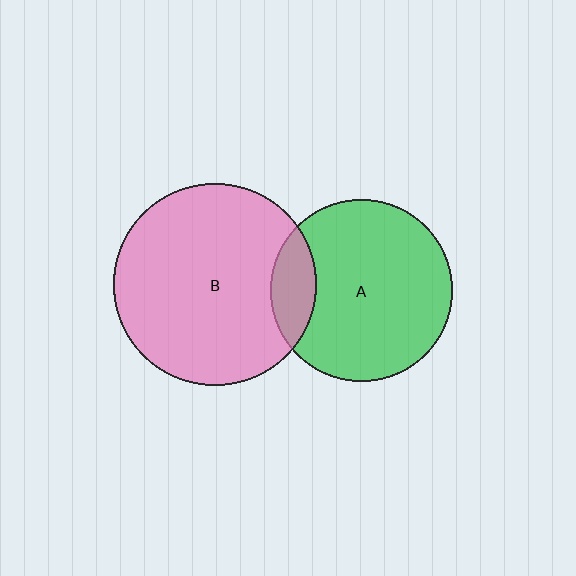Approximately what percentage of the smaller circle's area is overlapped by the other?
Approximately 15%.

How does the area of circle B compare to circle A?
Approximately 1.2 times.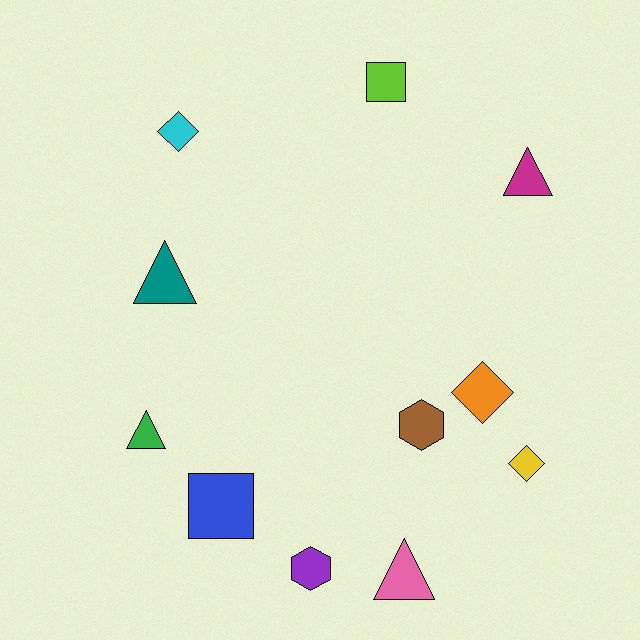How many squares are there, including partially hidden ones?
There are 2 squares.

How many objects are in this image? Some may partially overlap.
There are 11 objects.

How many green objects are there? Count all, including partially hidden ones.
There is 1 green object.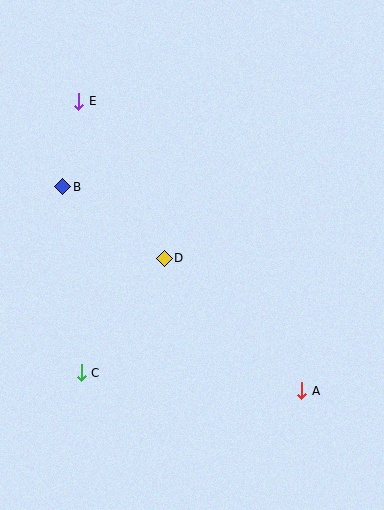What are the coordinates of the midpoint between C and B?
The midpoint between C and B is at (72, 280).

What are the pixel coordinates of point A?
Point A is at (302, 391).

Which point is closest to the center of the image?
Point D at (164, 258) is closest to the center.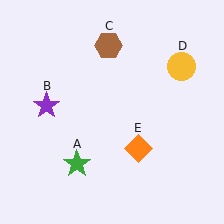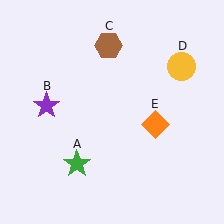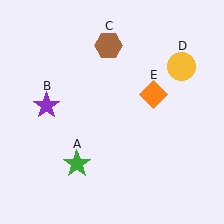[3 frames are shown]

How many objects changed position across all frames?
1 object changed position: orange diamond (object E).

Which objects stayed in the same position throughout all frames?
Green star (object A) and purple star (object B) and brown hexagon (object C) and yellow circle (object D) remained stationary.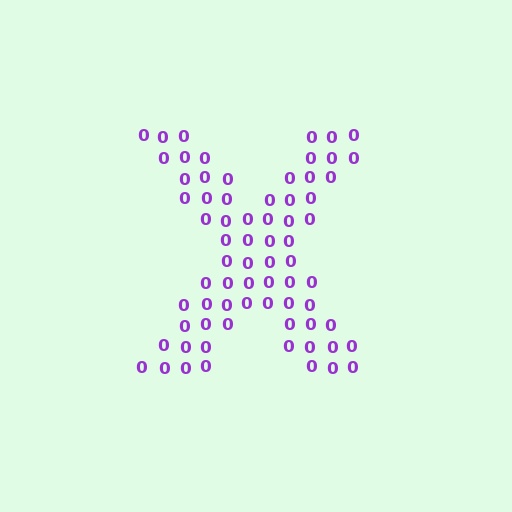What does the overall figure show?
The overall figure shows the letter X.